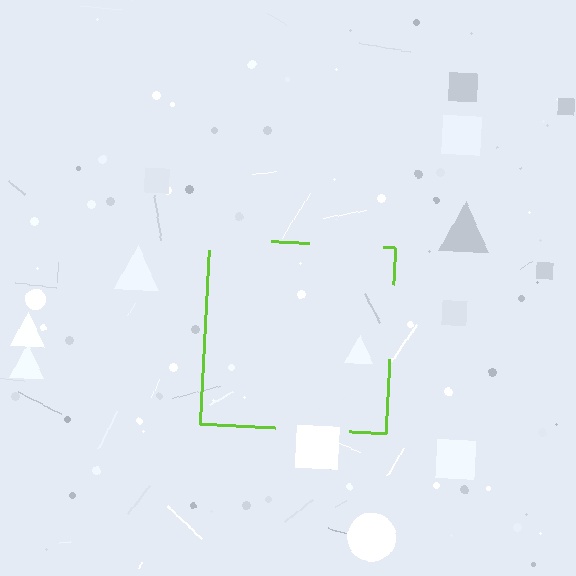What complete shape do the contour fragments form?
The contour fragments form a square.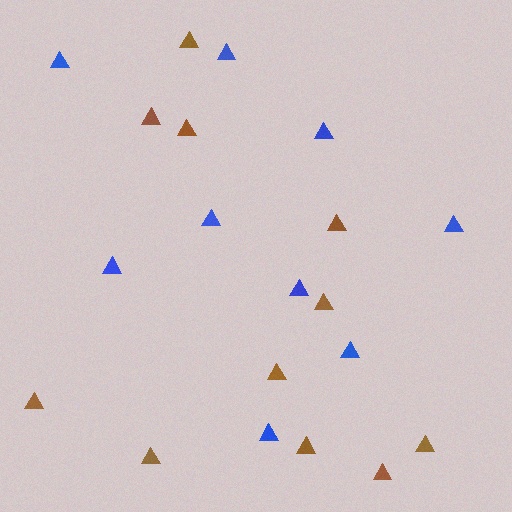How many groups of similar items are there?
There are 2 groups: one group of blue triangles (9) and one group of brown triangles (11).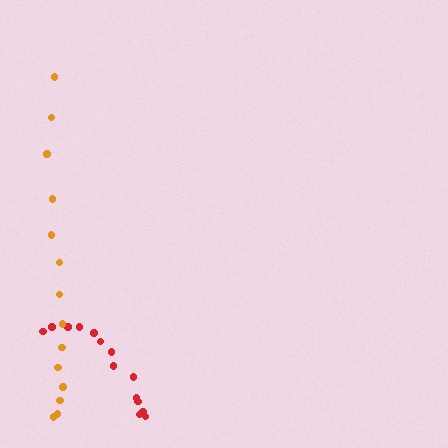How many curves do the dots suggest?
There are 2 distinct paths.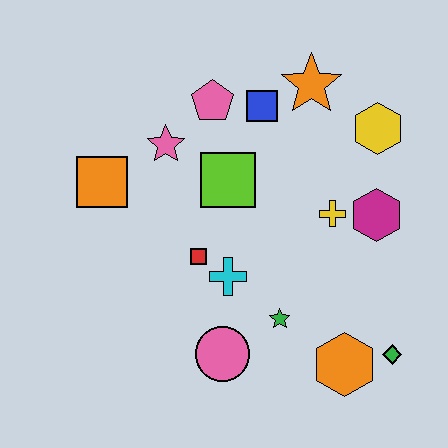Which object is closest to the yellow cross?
The magenta hexagon is closest to the yellow cross.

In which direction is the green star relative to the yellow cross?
The green star is below the yellow cross.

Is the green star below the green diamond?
No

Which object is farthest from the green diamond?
The orange square is farthest from the green diamond.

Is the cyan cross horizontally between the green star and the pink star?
Yes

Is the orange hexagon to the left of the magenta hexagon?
Yes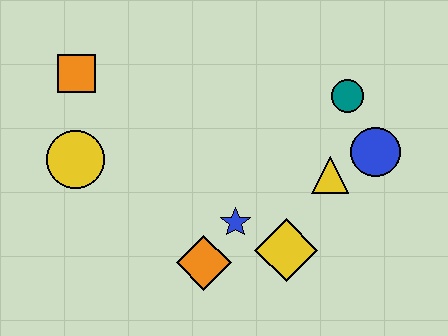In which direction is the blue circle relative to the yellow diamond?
The blue circle is above the yellow diamond.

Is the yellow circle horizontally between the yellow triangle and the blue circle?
No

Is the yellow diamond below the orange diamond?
No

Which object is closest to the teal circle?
The blue circle is closest to the teal circle.